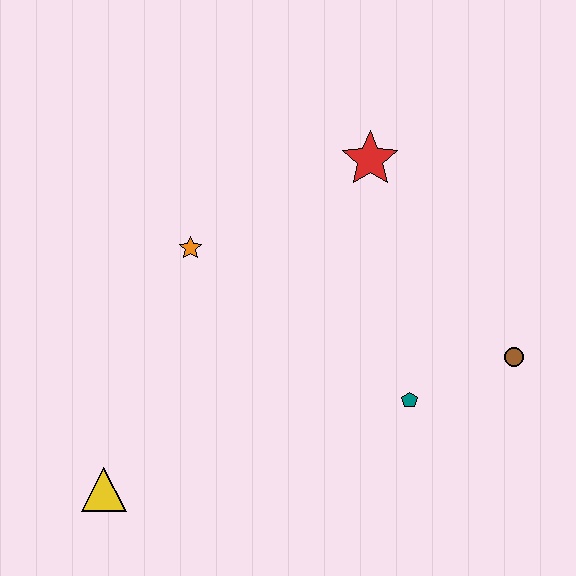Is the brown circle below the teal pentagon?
No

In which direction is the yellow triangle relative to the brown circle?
The yellow triangle is to the left of the brown circle.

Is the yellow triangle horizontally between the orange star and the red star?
No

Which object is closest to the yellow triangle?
The orange star is closest to the yellow triangle.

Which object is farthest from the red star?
The yellow triangle is farthest from the red star.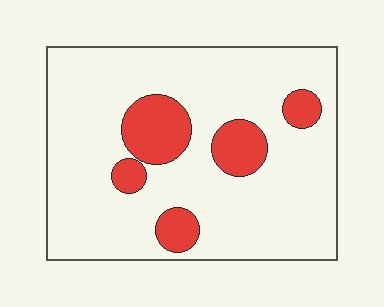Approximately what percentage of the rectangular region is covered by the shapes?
Approximately 15%.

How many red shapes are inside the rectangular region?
5.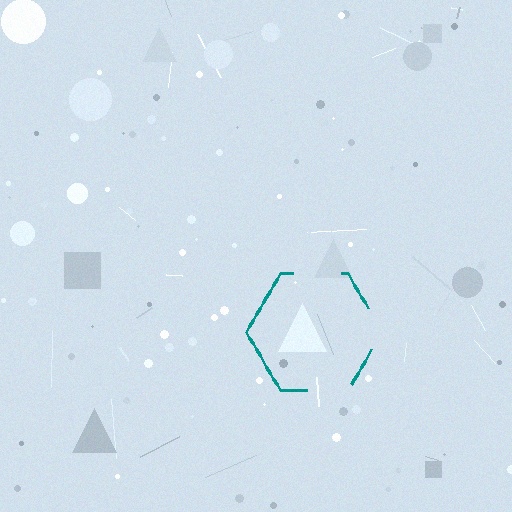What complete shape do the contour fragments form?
The contour fragments form a hexagon.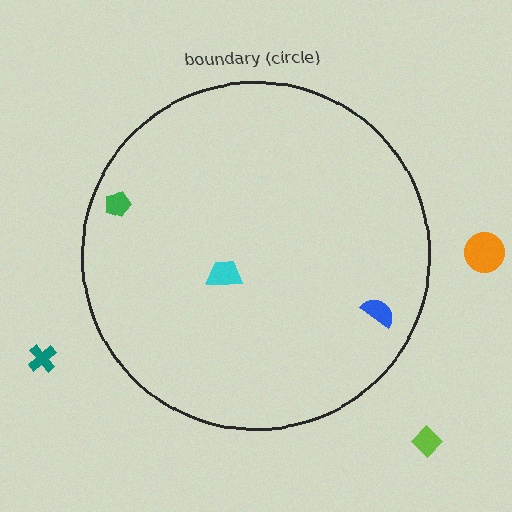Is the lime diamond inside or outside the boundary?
Outside.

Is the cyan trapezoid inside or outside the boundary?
Inside.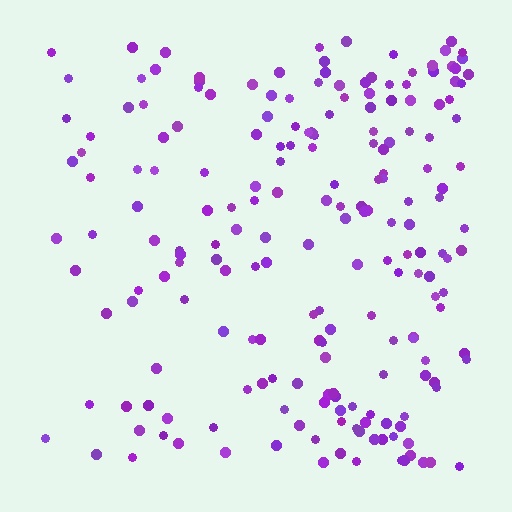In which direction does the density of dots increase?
From left to right, with the right side densest.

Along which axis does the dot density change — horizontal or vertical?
Horizontal.